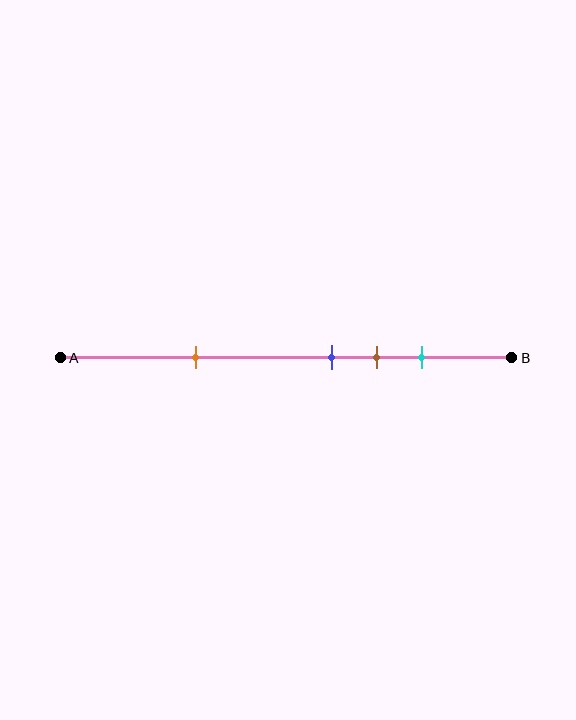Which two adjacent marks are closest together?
The blue and brown marks are the closest adjacent pair.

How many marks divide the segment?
There are 4 marks dividing the segment.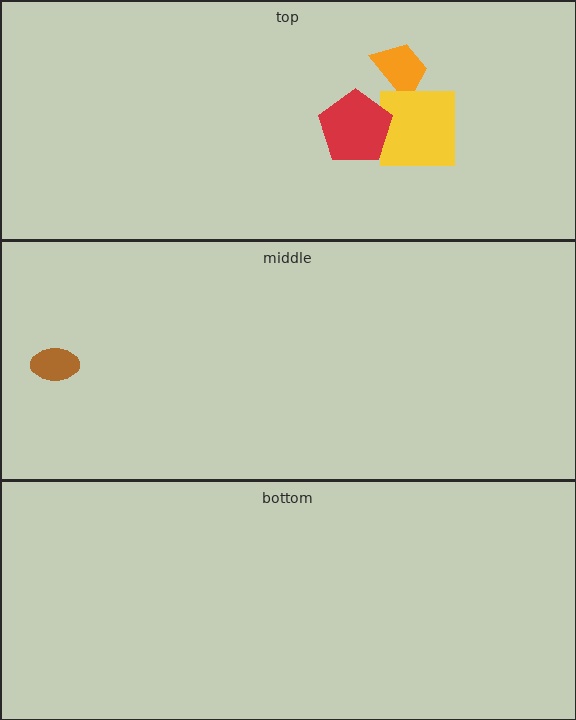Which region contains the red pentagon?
The top region.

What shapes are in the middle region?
The brown ellipse.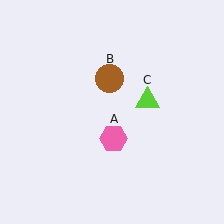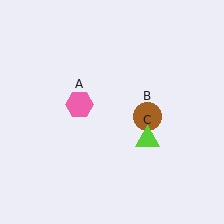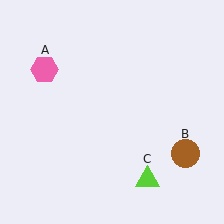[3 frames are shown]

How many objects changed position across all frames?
3 objects changed position: pink hexagon (object A), brown circle (object B), lime triangle (object C).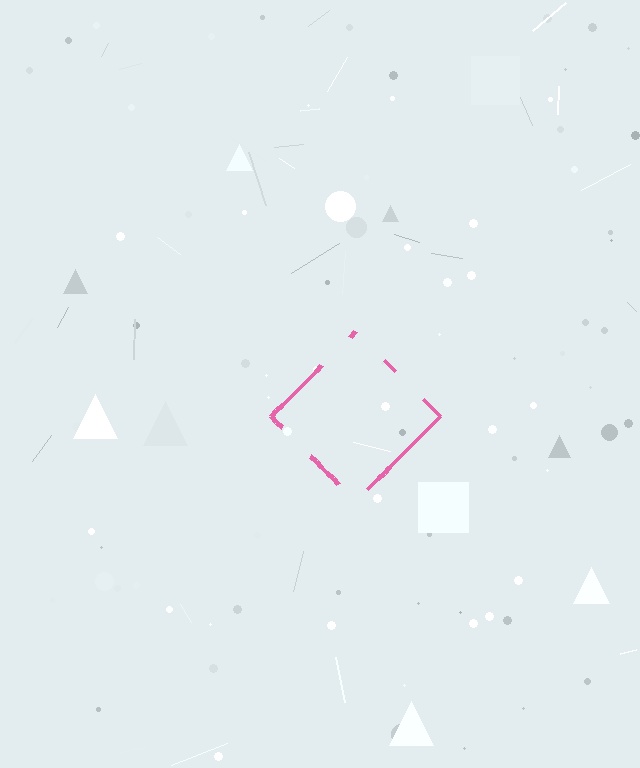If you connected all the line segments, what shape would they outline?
They would outline a diamond.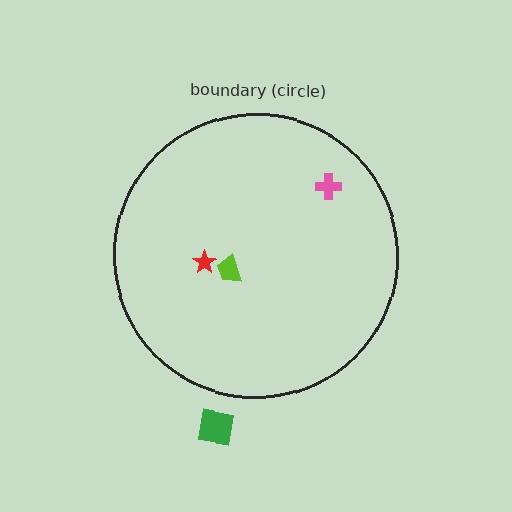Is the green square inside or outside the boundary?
Outside.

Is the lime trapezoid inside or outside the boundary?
Inside.